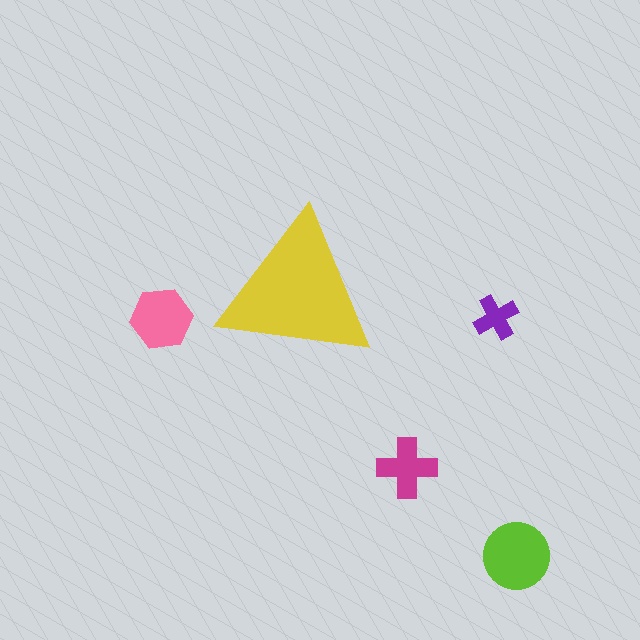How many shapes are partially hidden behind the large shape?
0 shapes are partially hidden.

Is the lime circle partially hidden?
No, the lime circle is fully visible.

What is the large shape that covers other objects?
A yellow triangle.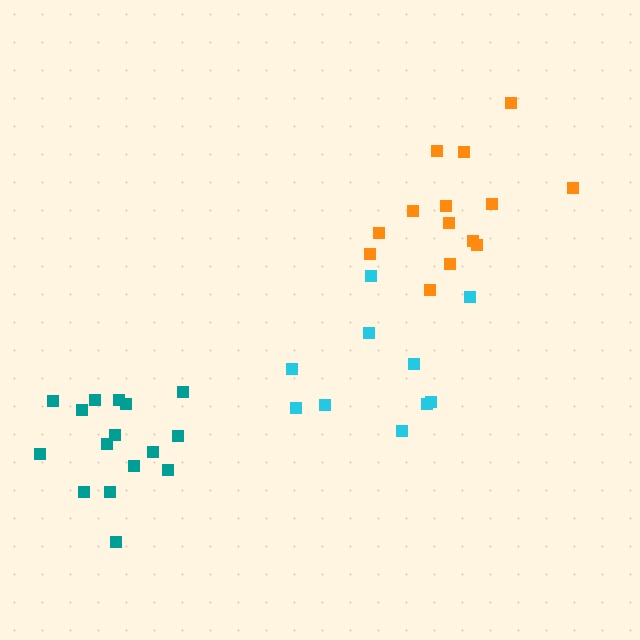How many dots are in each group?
Group 1: 16 dots, Group 2: 14 dots, Group 3: 10 dots (40 total).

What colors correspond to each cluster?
The clusters are colored: teal, orange, cyan.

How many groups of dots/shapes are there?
There are 3 groups.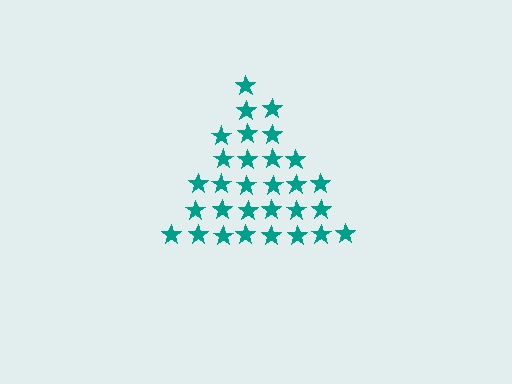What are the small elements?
The small elements are stars.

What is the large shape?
The large shape is a triangle.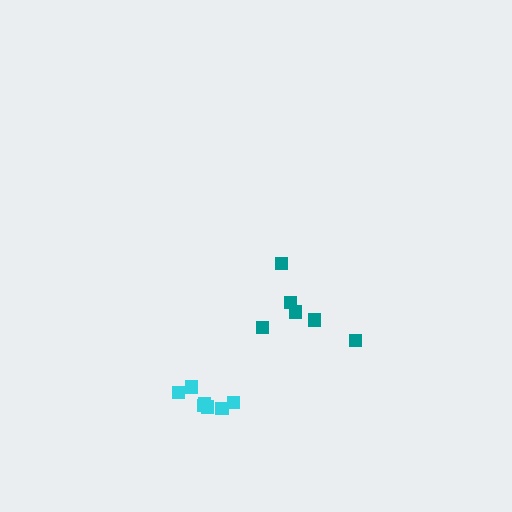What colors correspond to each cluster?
The clusters are colored: teal, cyan.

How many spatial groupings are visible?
There are 2 spatial groupings.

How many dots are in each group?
Group 1: 6 dots, Group 2: 7 dots (13 total).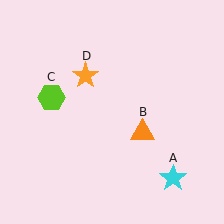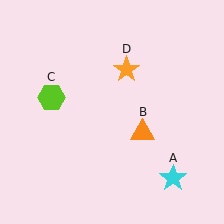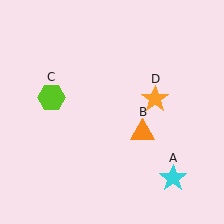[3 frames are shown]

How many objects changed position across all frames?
1 object changed position: orange star (object D).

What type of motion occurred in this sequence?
The orange star (object D) rotated clockwise around the center of the scene.